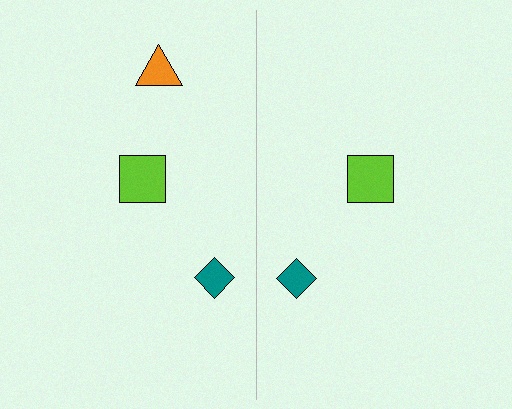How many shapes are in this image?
There are 5 shapes in this image.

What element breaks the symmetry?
A orange triangle is missing from the right side.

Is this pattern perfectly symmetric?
No, the pattern is not perfectly symmetric. A orange triangle is missing from the right side.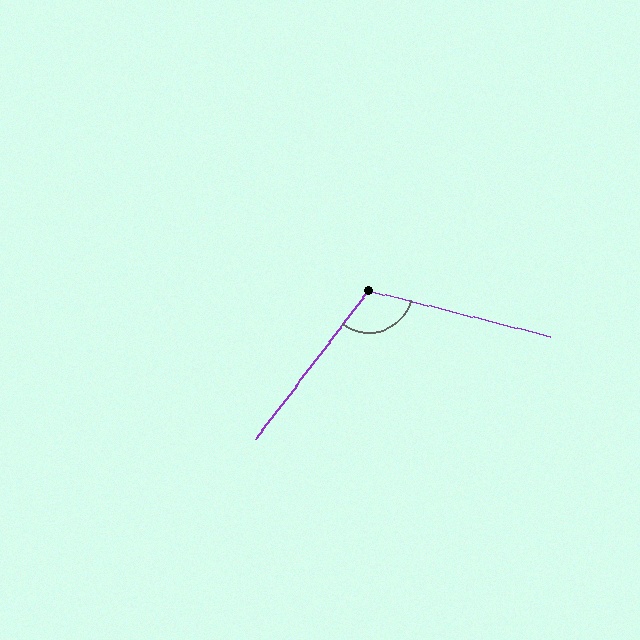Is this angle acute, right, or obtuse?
It is obtuse.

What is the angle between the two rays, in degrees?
Approximately 113 degrees.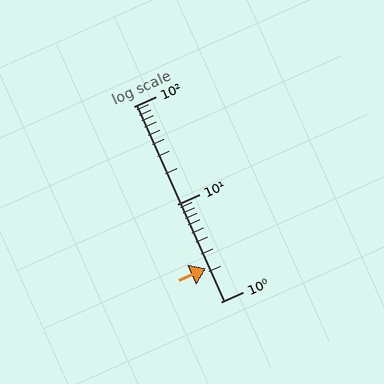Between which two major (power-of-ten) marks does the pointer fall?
The pointer is between 1 and 10.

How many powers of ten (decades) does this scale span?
The scale spans 2 decades, from 1 to 100.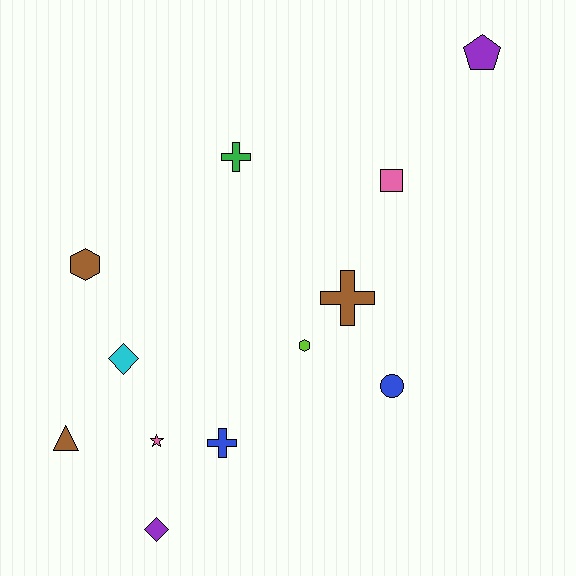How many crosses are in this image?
There are 3 crosses.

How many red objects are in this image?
There are no red objects.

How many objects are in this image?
There are 12 objects.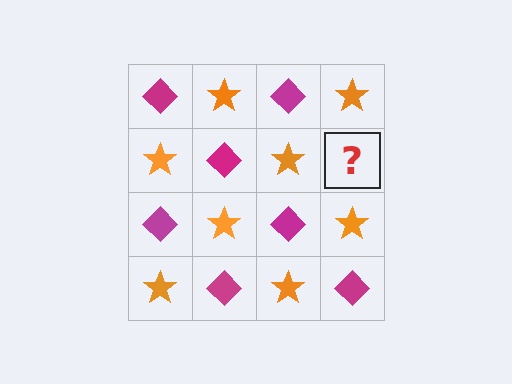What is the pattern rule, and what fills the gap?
The rule is that it alternates magenta diamond and orange star in a checkerboard pattern. The gap should be filled with a magenta diamond.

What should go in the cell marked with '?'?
The missing cell should contain a magenta diamond.